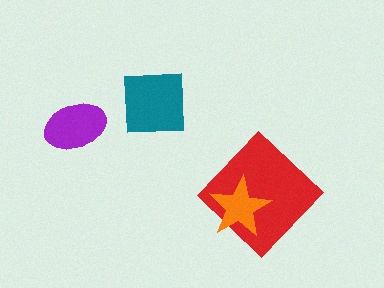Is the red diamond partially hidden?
Yes, it is partially covered by another shape.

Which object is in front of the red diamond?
The orange star is in front of the red diamond.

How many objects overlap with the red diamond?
1 object overlaps with the red diamond.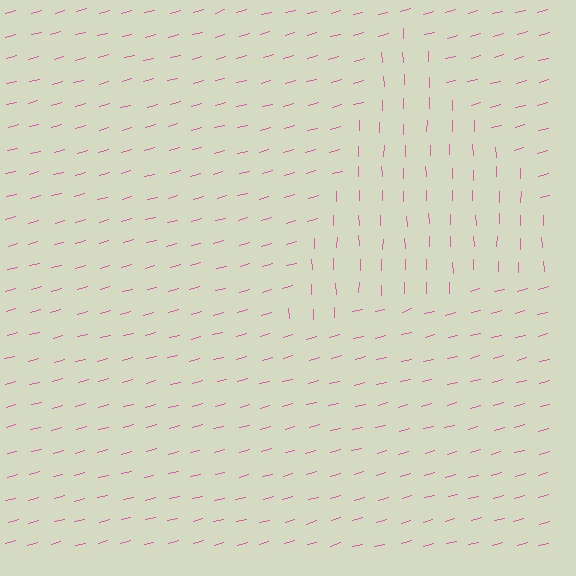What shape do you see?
I see a triangle.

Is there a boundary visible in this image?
Yes, there is a texture boundary formed by a change in line orientation.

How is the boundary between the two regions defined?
The boundary is defined purely by a change in line orientation (approximately 75 degrees difference). All lines are the same color and thickness.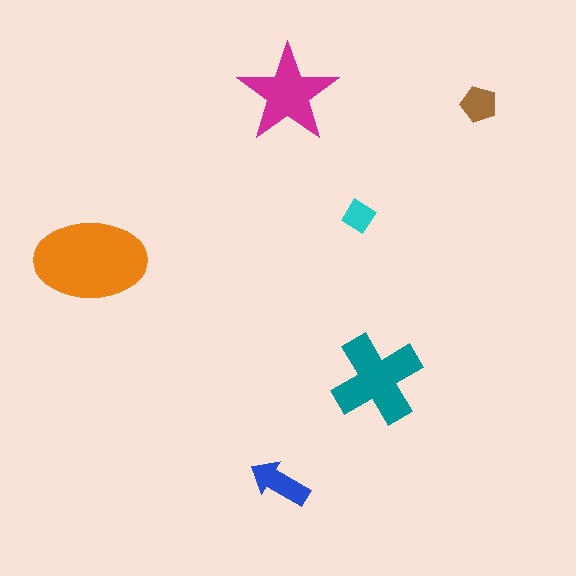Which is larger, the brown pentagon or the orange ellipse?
The orange ellipse.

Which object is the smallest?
The cyan diamond.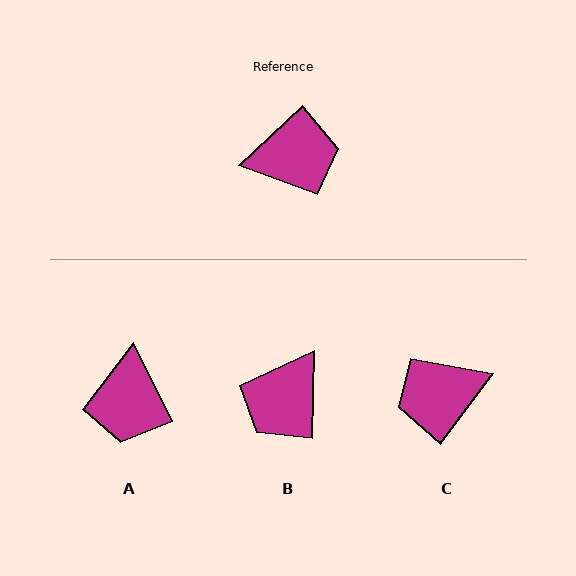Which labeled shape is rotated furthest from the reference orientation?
C, about 170 degrees away.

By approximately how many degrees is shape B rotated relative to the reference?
Approximately 135 degrees clockwise.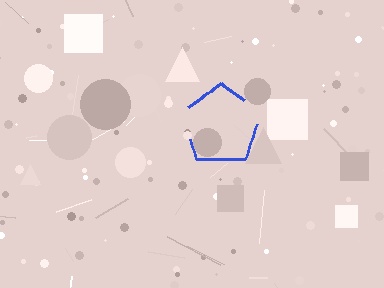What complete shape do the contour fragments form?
The contour fragments form a pentagon.